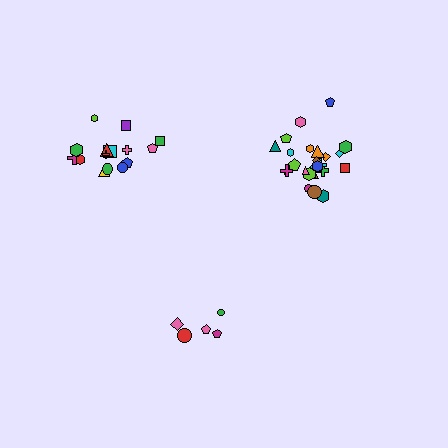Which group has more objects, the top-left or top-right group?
The top-right group.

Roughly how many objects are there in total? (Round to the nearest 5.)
Roughly 45 objects in total.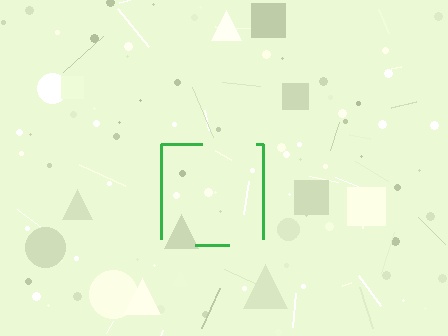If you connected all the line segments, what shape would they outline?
They would outline a square.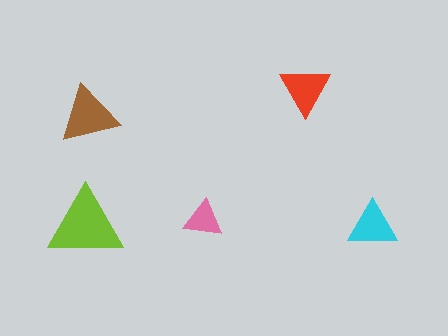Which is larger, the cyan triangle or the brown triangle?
The brown one.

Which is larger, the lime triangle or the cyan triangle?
The lime one.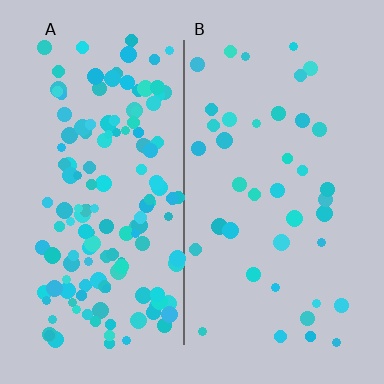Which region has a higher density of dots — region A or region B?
A (the left).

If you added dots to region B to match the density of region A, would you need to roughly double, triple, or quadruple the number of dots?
Approximately triple.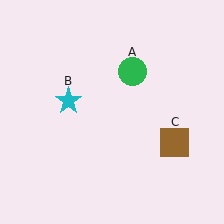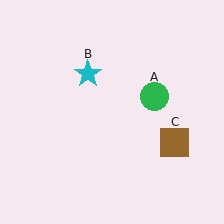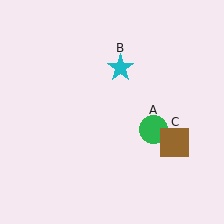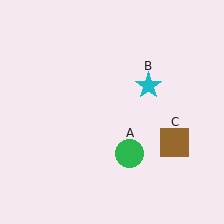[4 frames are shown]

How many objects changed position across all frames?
2 objects changed position: green circle (object A), cyan star (object B).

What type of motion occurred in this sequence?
The green circle (object A), cyan star (object B) rotated clockwise around the center of the scene.